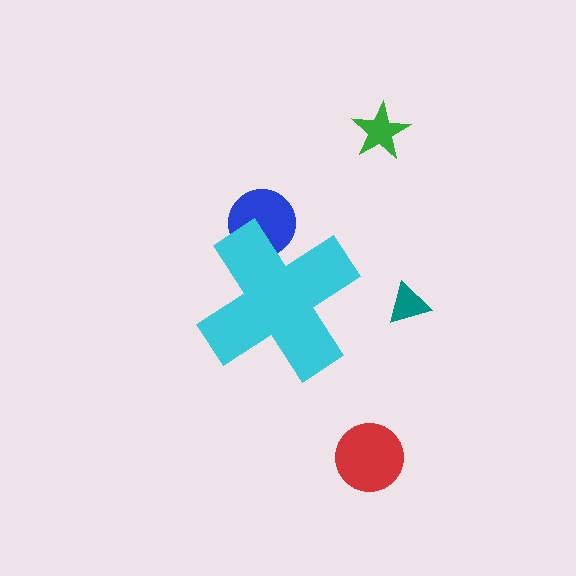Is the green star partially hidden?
No, the green star is fully visible.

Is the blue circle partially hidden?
Yes, the blue circle is partially hidden behind the cyan cross.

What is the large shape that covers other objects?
A cyan cross.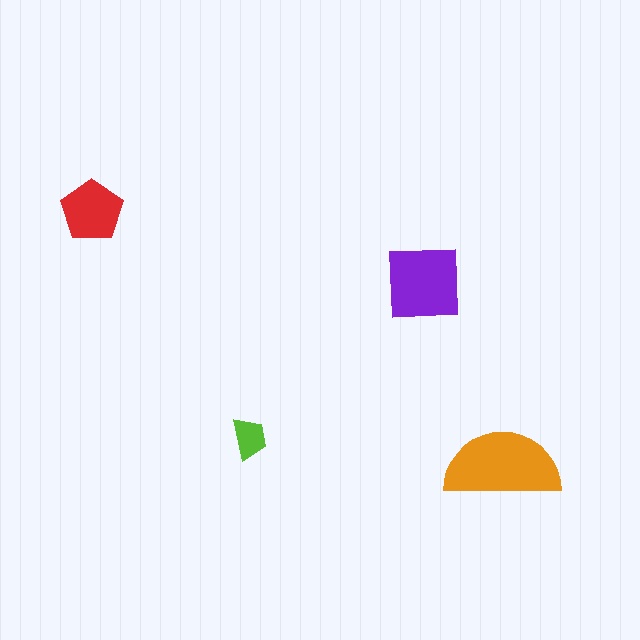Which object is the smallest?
The lime trapezoid.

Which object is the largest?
The orange semicircle.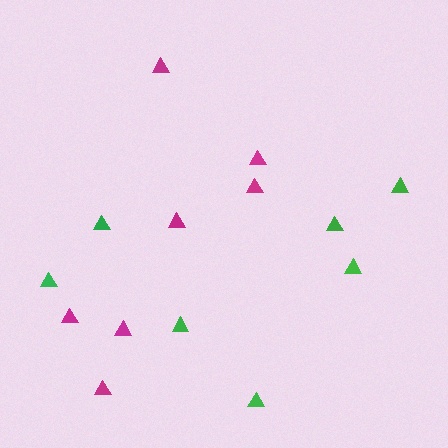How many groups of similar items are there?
There are 2 groups: one group of magenta triangles (7) and one group of green triangles (7).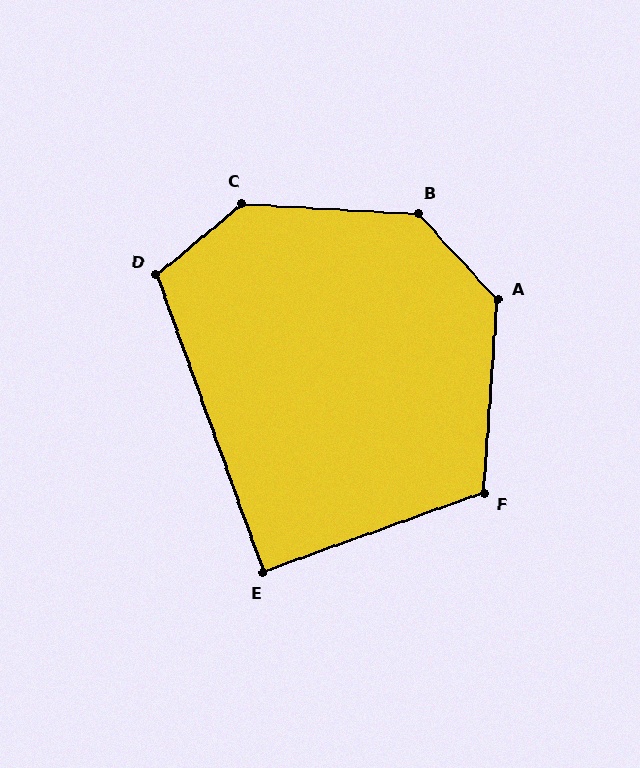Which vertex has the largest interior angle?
C, at approximately 137 degrees.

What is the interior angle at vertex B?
Approximately 136 degrees (obtuse).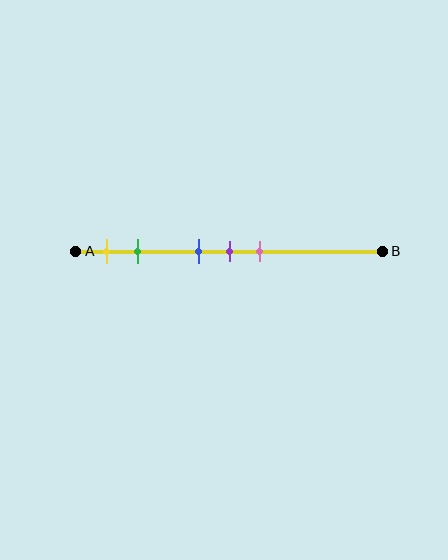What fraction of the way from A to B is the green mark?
The green mark is approximately 20% (0.2) of the way from A to B.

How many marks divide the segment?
There are 5 marks dividing the segment.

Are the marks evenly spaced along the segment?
No, the marks are not evenly spaced.